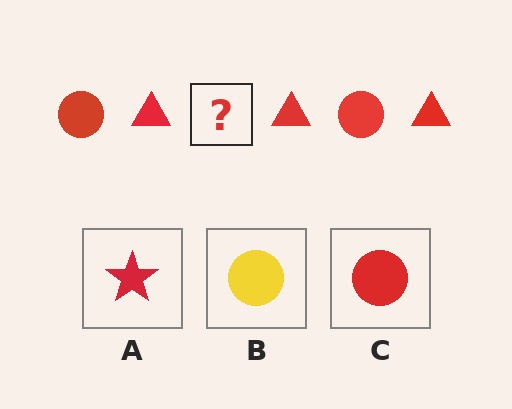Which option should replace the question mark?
Option C.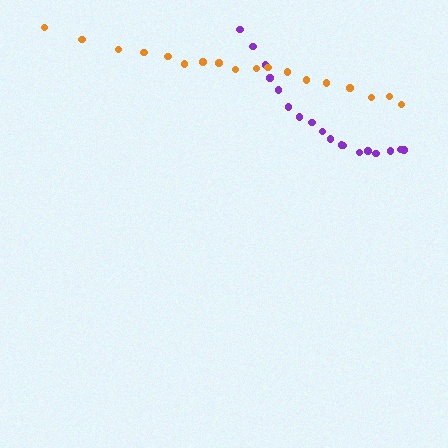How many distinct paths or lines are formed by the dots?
There are 2 distinct paths.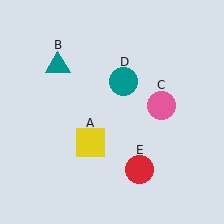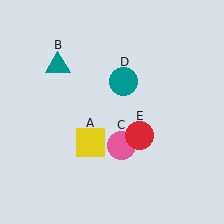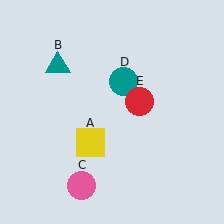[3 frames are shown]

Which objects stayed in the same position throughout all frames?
Yellow square (object A) and teal triangle (object B) and teal circle (object D) remained stationary.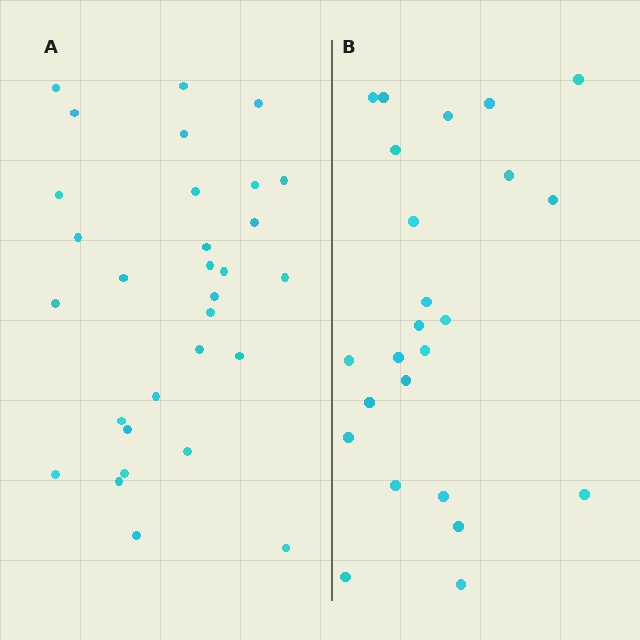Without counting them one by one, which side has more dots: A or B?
Region A (the left region) has more dots.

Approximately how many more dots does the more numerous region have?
Region A has about 6 more dots than region B.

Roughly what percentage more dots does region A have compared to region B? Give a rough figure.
About 25% more.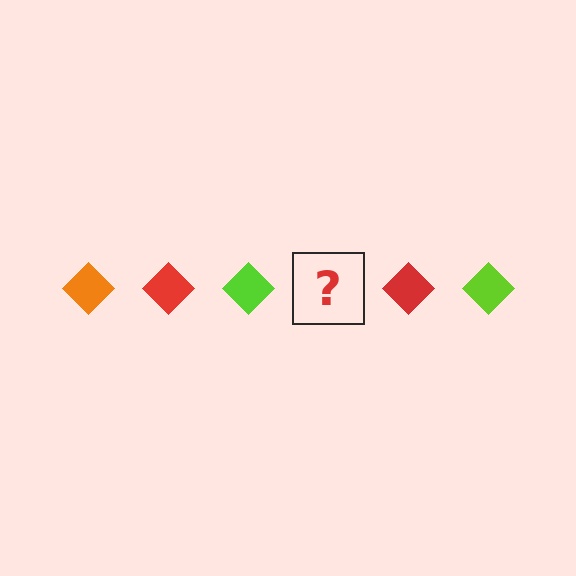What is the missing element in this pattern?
The missing element is an orange diamond.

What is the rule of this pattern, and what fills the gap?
The rule is that the pattern cycles through orange, red, lime diamonds. The gap should be filled with an orange diamond.